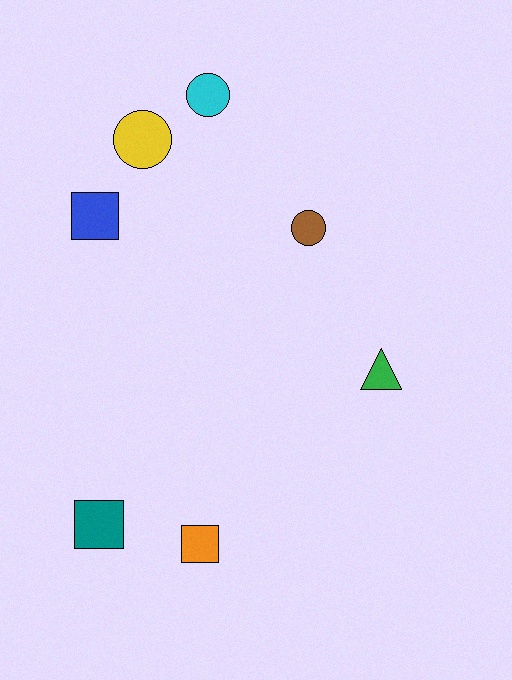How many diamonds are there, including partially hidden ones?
There are no diamonds.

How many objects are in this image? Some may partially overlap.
There are 7 objects.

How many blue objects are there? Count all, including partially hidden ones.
There is 1 blue object.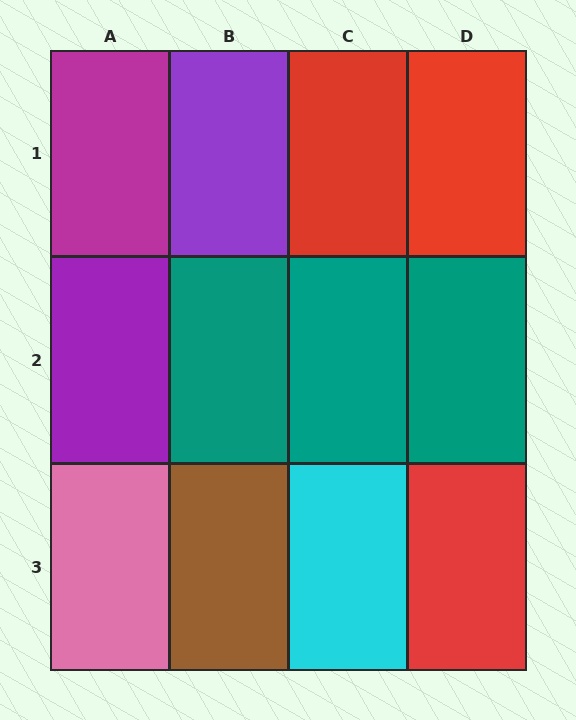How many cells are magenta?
1 cell is magenta.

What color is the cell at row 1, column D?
Red.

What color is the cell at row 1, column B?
Purple.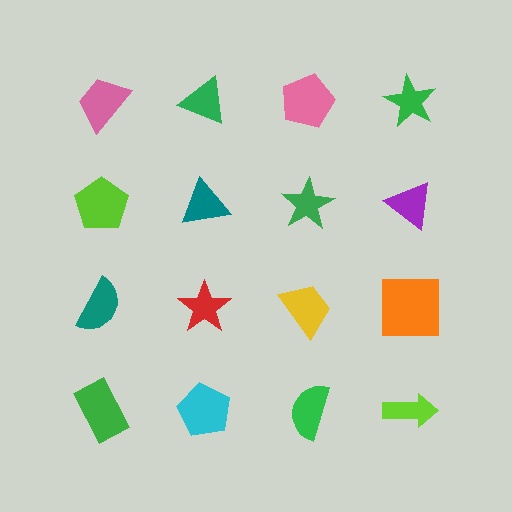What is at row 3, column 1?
A teal semicircle.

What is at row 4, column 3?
A green semicircle.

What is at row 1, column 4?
A green star.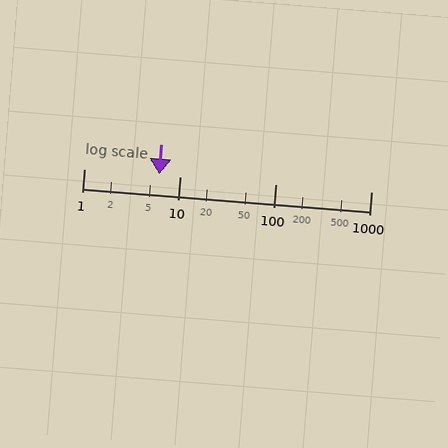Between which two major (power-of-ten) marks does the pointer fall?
The pointer is between 1 and 10.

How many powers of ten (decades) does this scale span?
The scale spans 3 decades, from 1 to 1000.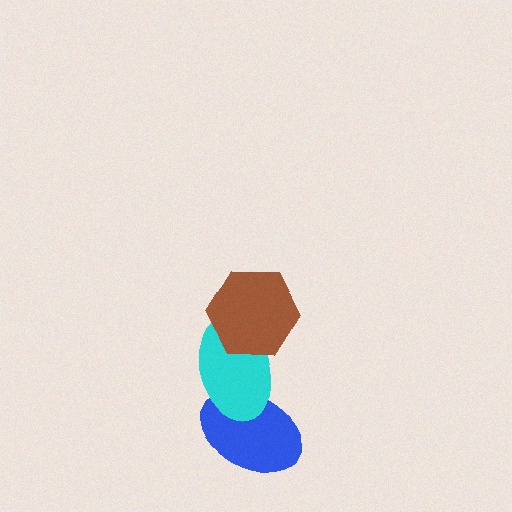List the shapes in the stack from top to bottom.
From top to bottom: the brown hexagon, the cyan ellipse, the blue ellipse.